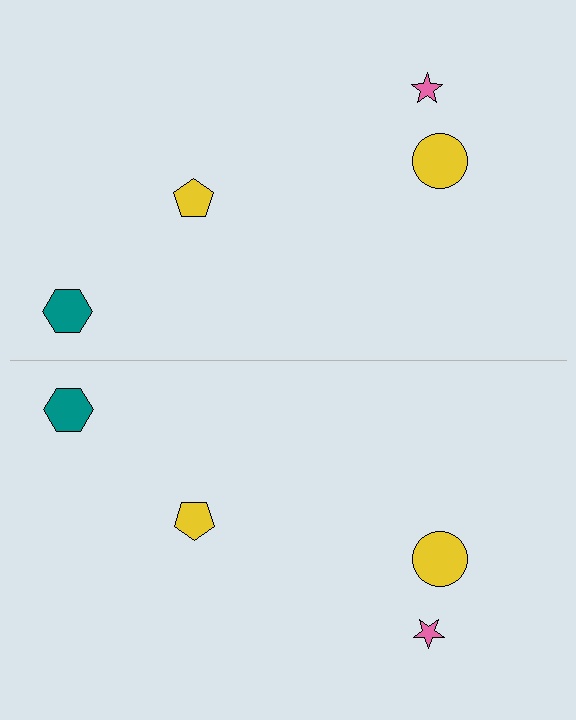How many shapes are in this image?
There are 8 shapes in this image.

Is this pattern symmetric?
Yes, this pattern has bilateral (reflection) symmetry.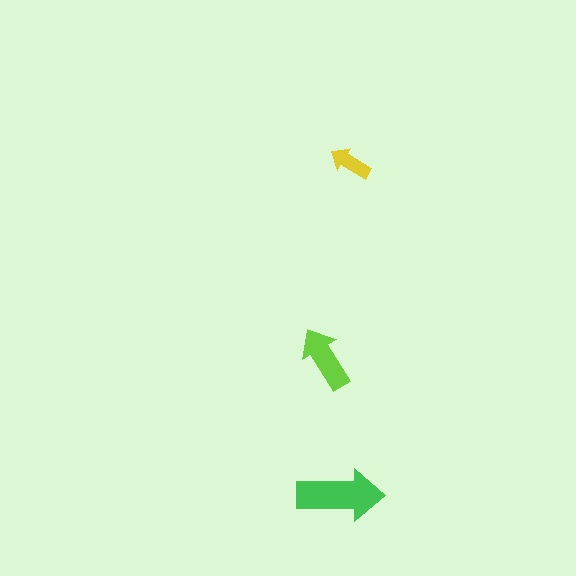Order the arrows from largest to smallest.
the green one, the lime one, the yellow one.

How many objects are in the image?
There are 3 objects in the image.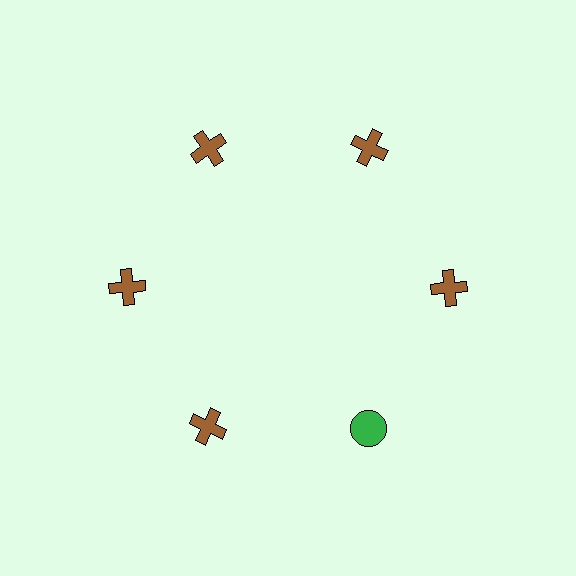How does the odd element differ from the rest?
It differs in both color (green instead of brown) and shape (circle instead of cross).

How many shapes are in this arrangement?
There are 6 shapes arranged in a ring pattern.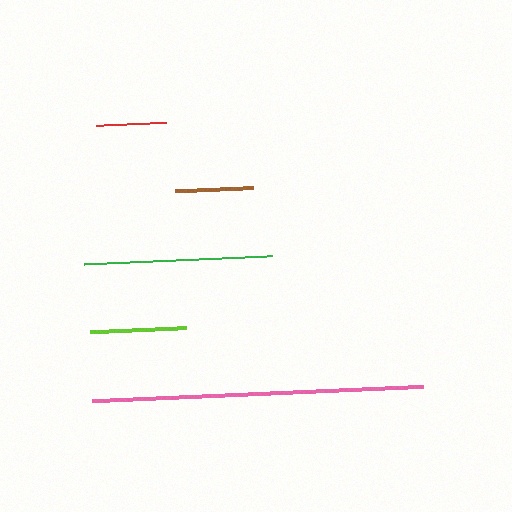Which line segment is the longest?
The pink line is the longest at approximately 331 pixels.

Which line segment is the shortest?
The red line is the shortest at approximately 69 pixels.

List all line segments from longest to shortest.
From longest to shortest: pink, green, lime, brown, red.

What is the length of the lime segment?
The lime segment is approximately 97 pixels long.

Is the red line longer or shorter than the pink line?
The pink line is longer than the red line.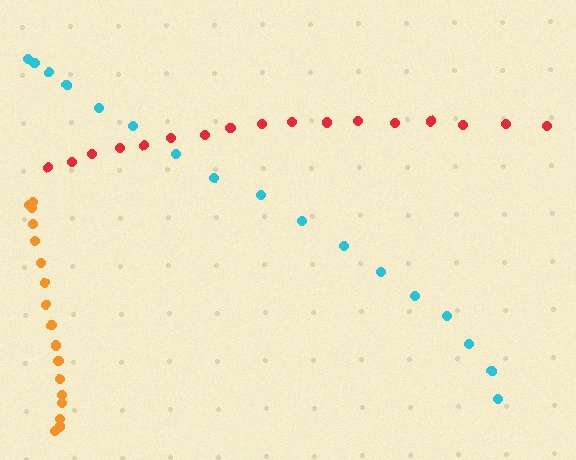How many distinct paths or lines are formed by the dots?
There are 3 distinct paths.